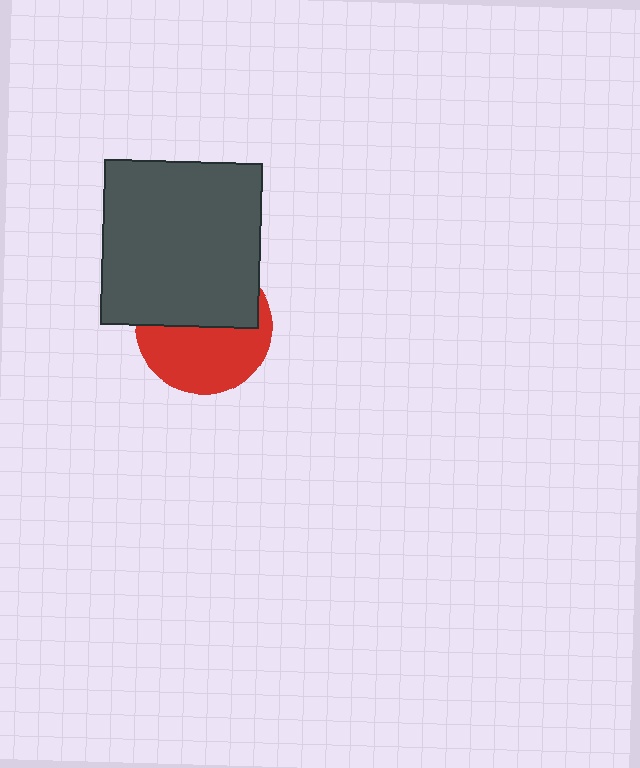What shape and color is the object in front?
The object in front is a dark gray rectangle.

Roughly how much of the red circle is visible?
About half of it is visible (roughly 51%).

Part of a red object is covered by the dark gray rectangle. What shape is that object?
It is a circle.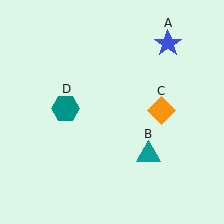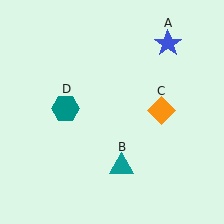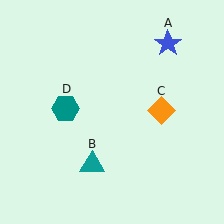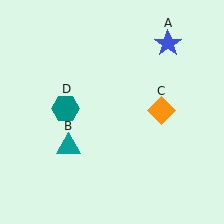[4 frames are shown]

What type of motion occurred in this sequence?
The teal triangle (object B) rotated clockwise around the center of the scene.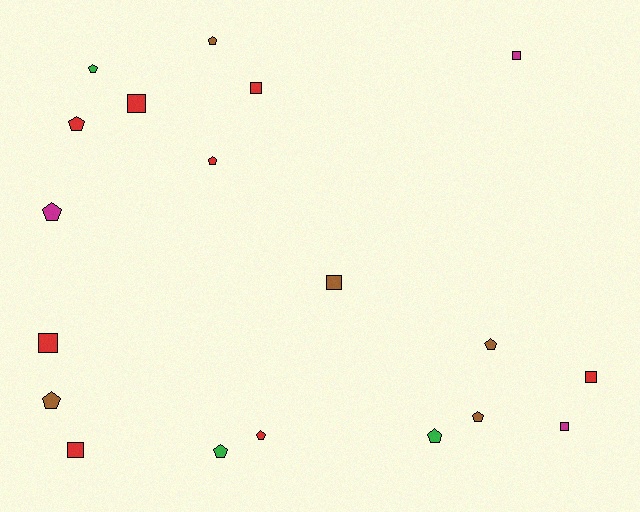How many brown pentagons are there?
There are 4 brown pentagons.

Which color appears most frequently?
Red, with 8 objects.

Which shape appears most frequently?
Pentagon, with 11 objects.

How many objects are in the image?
There are 19 objects.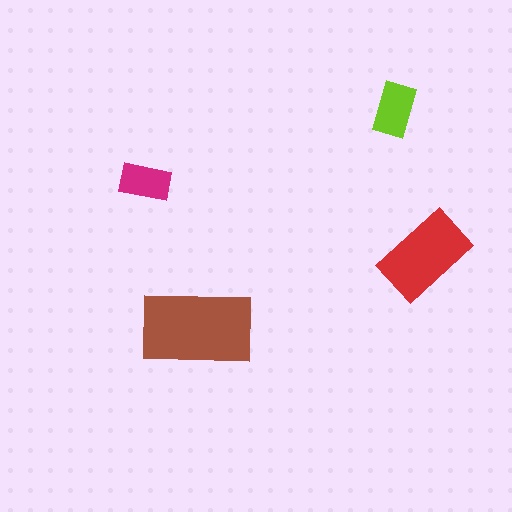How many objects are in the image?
There are 4 objects in the image.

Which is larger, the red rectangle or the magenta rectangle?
The red one.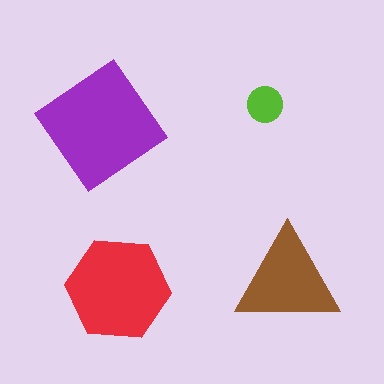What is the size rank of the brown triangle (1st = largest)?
3rd.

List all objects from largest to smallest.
The purple diamond, the red hexagon, the brown triangle, the lime circle.